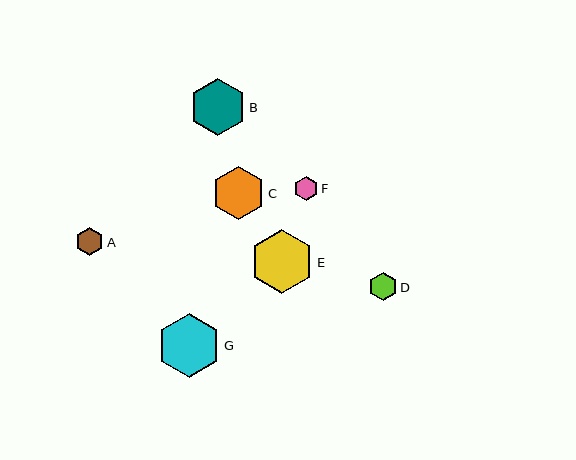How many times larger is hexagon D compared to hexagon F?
Hexagon D is approximately 1.1 times the size of hexagon F.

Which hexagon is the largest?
Hexagon E is the largest with a size of approximately 64 pixels.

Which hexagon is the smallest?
Hexagon F is the smallest with a size of approximately 24 pixels.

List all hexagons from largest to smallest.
From largest to smallest: E, G, B, C, A, D, F.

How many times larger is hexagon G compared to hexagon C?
Hexagon G is approximately 1.2 times the size of hexagon C.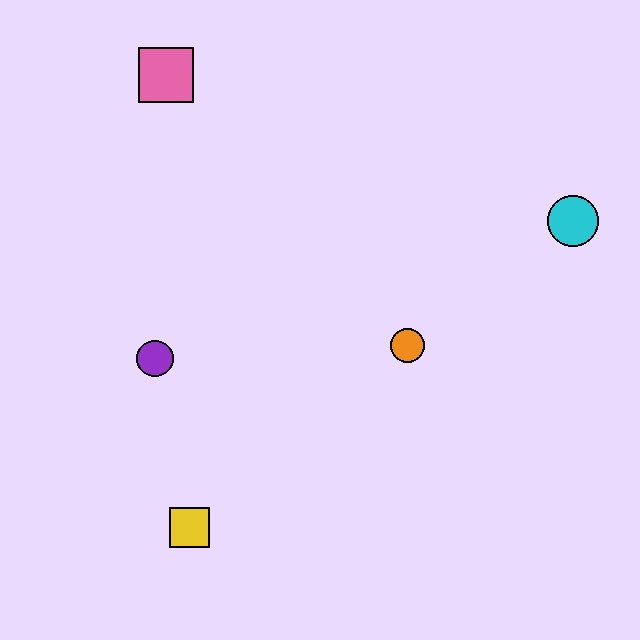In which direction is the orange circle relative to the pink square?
The orange circle is below the pink square.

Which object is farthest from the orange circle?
The pink square is farthest from the orange circle.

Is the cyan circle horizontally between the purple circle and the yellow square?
No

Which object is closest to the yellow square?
The purple circle is closest to the yellow square.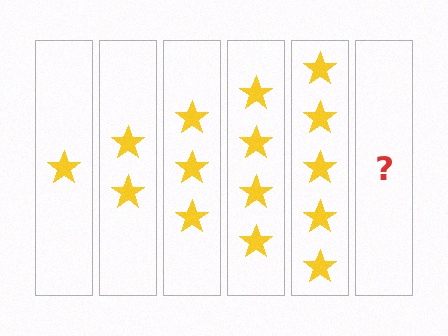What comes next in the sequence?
The next element should be 6 stars.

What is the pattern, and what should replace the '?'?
The pattern is that each step adds one more star. The '?' should be 6 stars.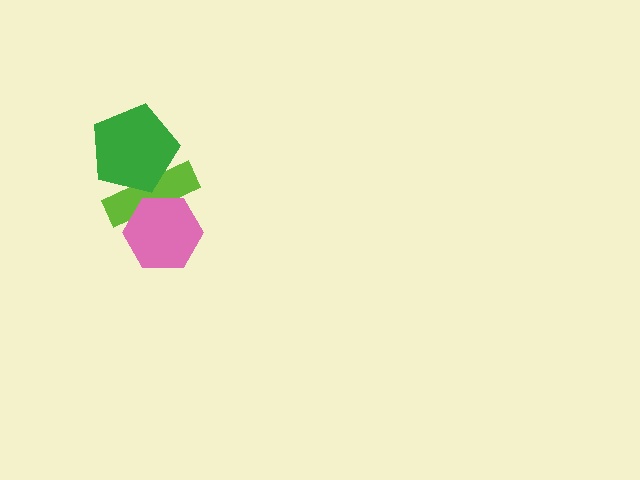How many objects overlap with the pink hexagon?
1 object overlaps with the pink hexagon.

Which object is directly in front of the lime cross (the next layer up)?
The pink hexagon is directly in front of the lime cross.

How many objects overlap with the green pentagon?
1 object overlaps with the green pentagon.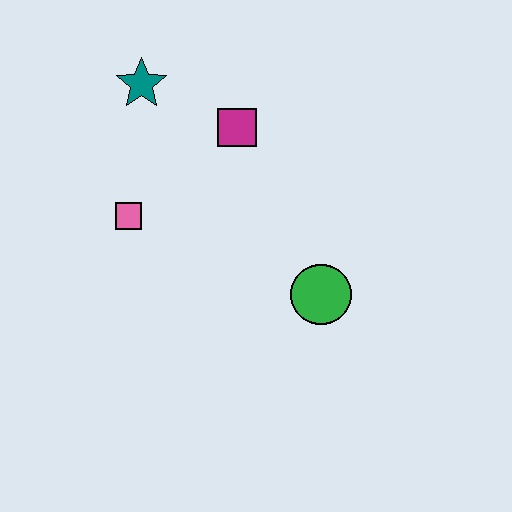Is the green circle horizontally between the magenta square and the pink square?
No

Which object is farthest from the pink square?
The green circle is farthest from the pink square.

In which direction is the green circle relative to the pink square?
The green circle is to the right of the pink square.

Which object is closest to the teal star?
The magenta square is closest to the teal star.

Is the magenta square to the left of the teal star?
No